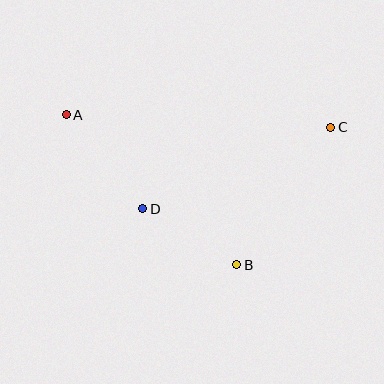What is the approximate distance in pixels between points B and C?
The distance between B and C is approximately 166 pixels.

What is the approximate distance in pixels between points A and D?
The distance between A and D is approximately 121 pixels.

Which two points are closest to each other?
Points B and D are closest to each other.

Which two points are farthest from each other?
Points A and C are farthest from each other.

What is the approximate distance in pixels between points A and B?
The distance between A and B is approximately 227 pixels.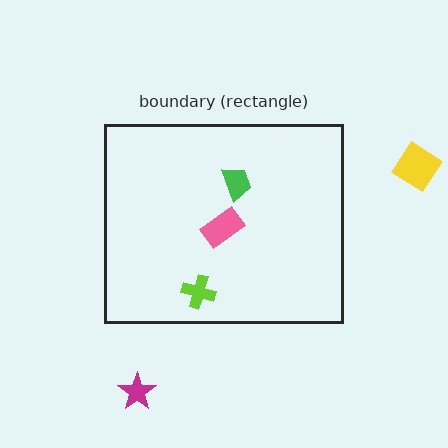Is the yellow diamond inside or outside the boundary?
Outside.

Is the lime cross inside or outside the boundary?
Inside.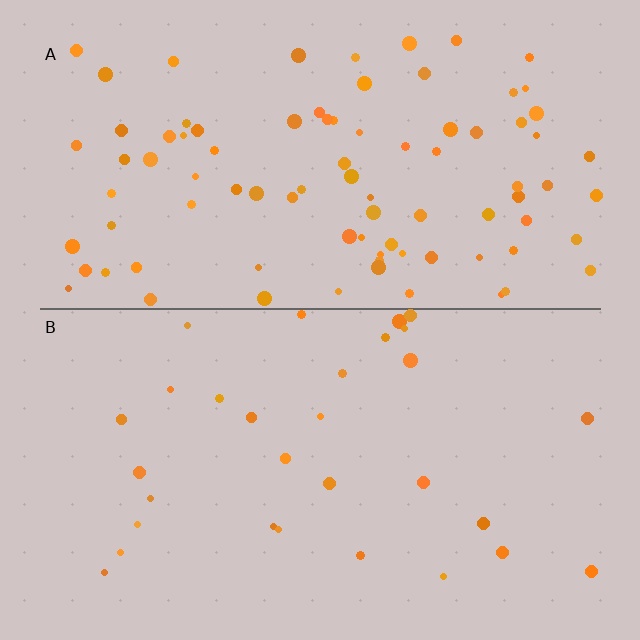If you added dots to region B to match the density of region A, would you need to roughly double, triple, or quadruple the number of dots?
Approximately triple.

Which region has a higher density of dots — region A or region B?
A (the top).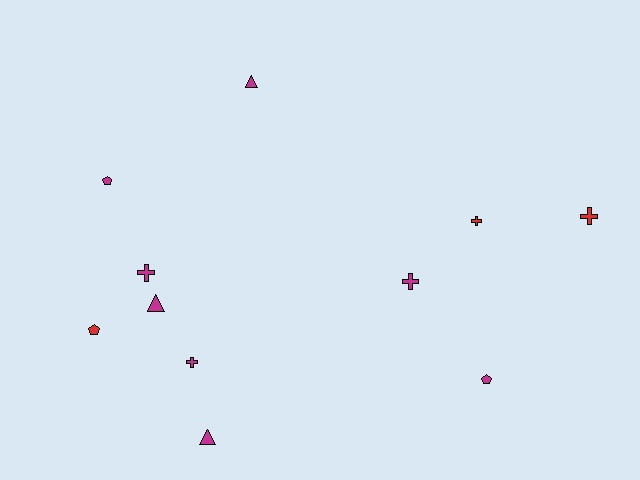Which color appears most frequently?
Magenta, with 8 objects.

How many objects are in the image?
There are 11 objects.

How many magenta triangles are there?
There are 3 magenta triangles.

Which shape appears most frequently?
Cross, with 5 objects.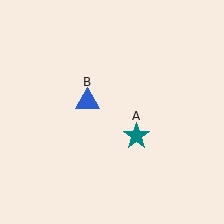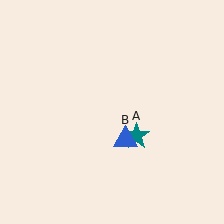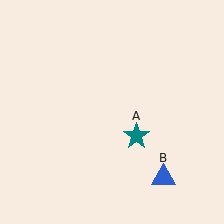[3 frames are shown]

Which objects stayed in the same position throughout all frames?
Teal star (object A) remained stationary.